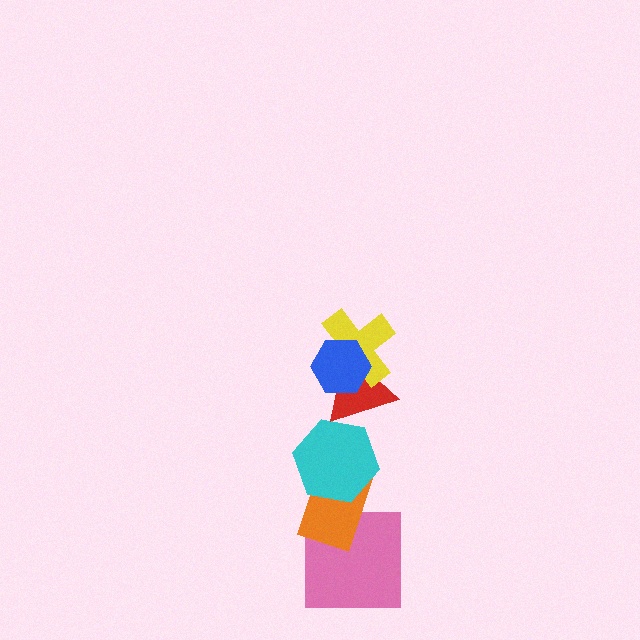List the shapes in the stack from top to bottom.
From top to bottom: the blue hexagon, the yellow cross, the red triangle, the cyan hexagon, the orange rectangle, the pink square.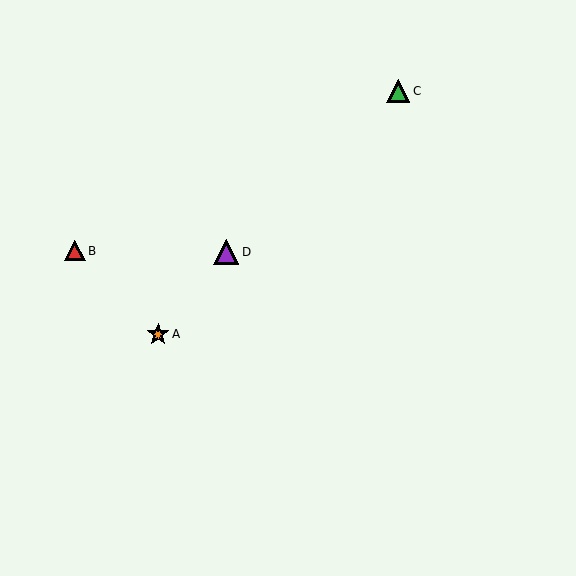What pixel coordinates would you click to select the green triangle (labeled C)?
Click at (398, 91) to select the green triangle C.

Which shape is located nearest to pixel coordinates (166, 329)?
The orange star (labeled A) at (158, 334) is nearest to that location.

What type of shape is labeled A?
Shape A is an orange star.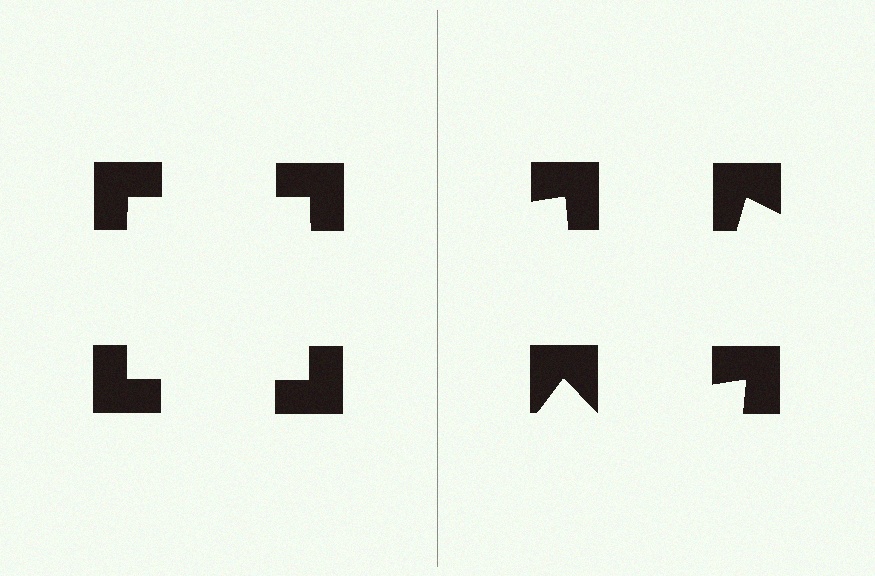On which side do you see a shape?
An illusory square appears on the left side. On the right side the wedge cuts are rotated, so no coherent shape forms.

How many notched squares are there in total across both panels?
8 — 4 on each side.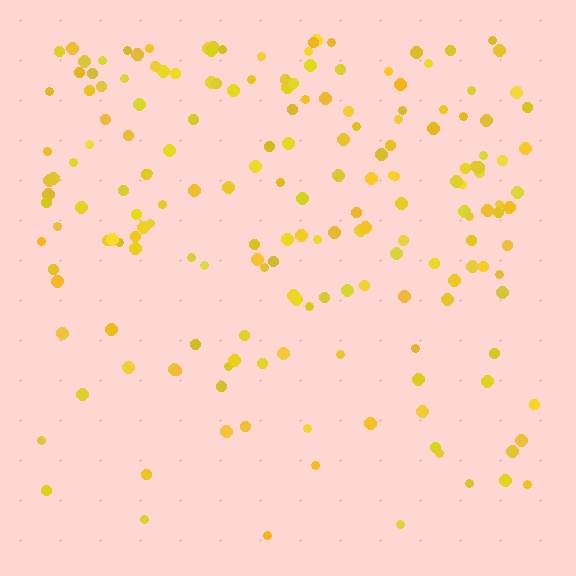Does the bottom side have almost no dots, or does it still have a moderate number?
Still a moderate number, just noticeably fewer than the top.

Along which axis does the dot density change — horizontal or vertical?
Vertical.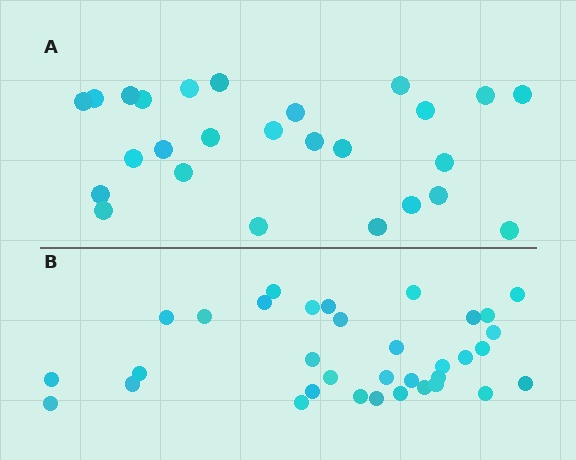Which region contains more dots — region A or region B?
Region B (the bottom region) has more dots.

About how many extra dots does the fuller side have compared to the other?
Region B has roughly 8 or so more dots than region A.